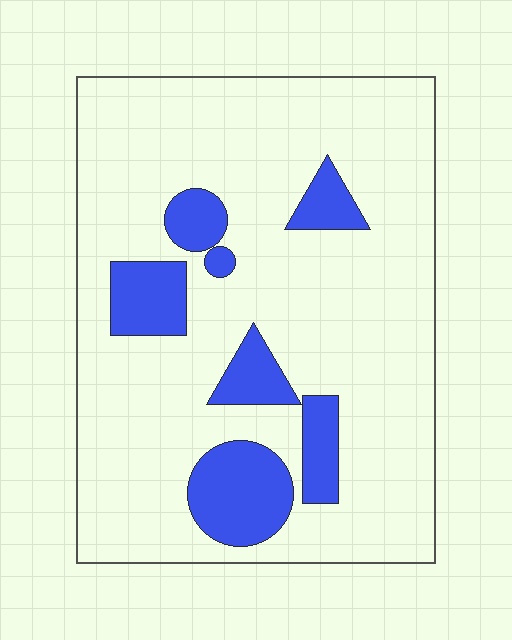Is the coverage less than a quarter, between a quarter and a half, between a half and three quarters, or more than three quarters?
Less than a quarter.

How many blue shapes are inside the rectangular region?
7.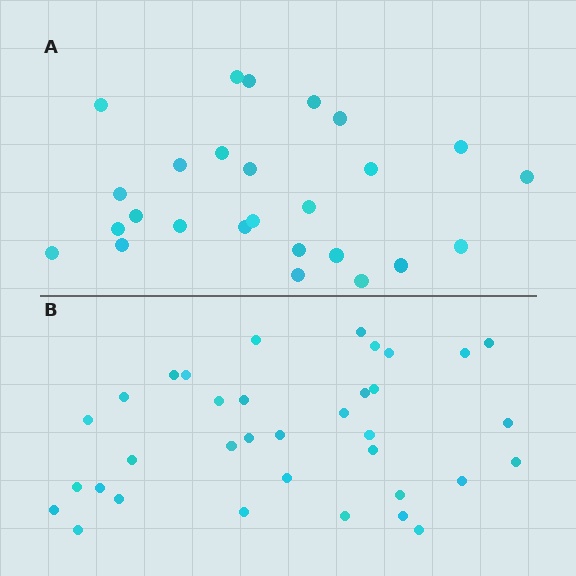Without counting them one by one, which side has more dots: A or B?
Region B (the bottom region) has more dots.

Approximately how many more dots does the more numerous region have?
Region B has roughly 8 or so more dots than region A.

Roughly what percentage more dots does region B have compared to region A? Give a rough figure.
About 35% more.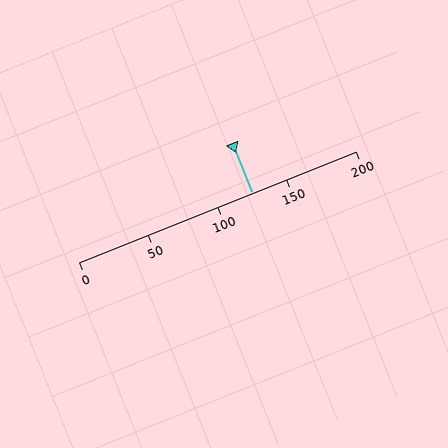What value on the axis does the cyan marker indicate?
The marker indicates approximately 125.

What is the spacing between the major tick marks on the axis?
The major ticks are spaced 50 apart.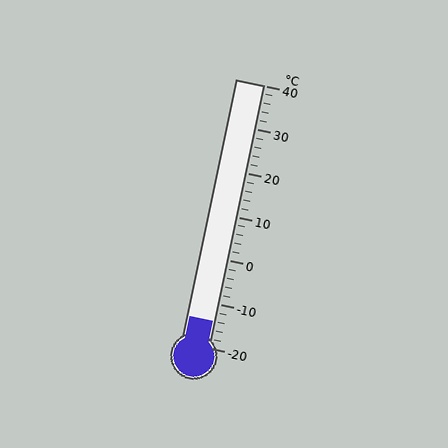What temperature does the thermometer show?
The thermometer shows approximately -14°C.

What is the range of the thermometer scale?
The thermometer scale ranges from -20°C to 40°C.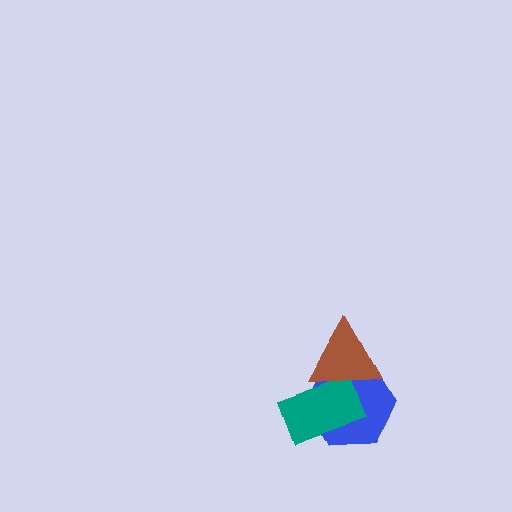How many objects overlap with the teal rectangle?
2 objects overlap with the teal rectangle.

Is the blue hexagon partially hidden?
Yes, it is partially covered by another shape.